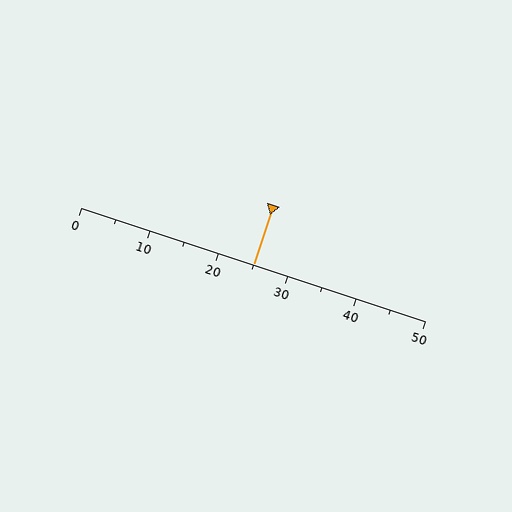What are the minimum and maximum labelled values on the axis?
The axis runs from 0 to 50.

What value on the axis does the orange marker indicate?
The marker indicates approximately 25.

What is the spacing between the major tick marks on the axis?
The major ticks are spaced 10 apart.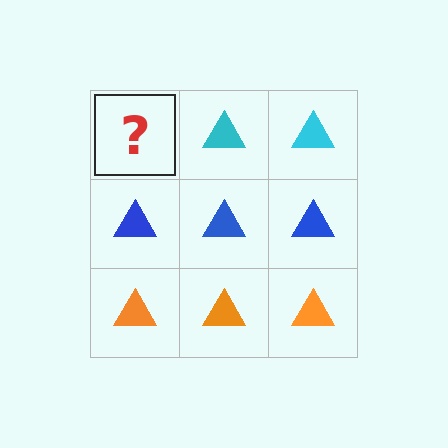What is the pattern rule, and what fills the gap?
The rule is that each row has a consistent color. The gap should be filled with a cyan triangle.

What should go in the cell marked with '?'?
The missing cell should contain a cyan triangle.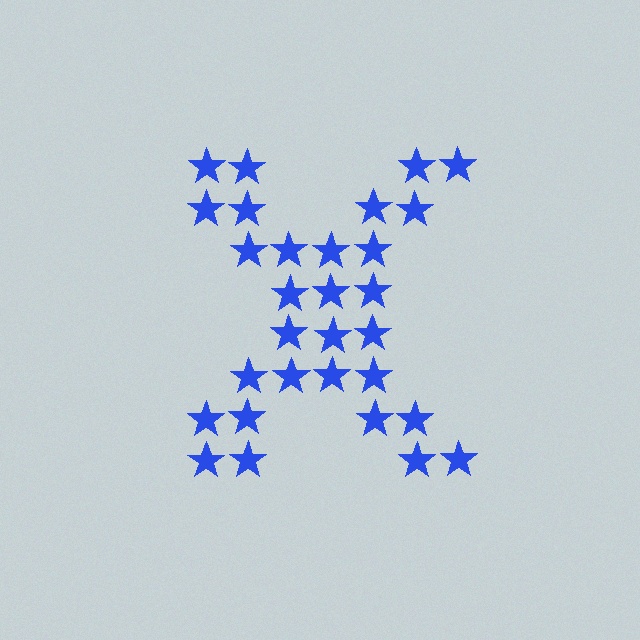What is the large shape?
The large shape is the letter X.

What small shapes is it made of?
It is made of small stars.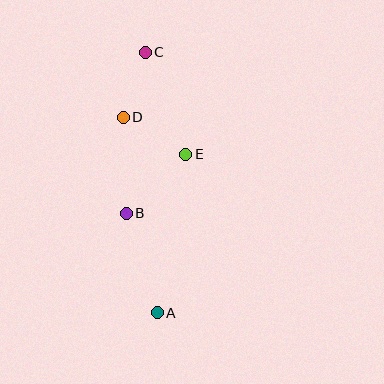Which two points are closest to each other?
Points C and D are closest to each other.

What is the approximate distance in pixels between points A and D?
The distance between A and D is approximately 199 pixels.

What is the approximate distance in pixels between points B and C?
The distance between B and C is approximately 162 pixels.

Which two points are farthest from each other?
Points A and C are farthest from each other.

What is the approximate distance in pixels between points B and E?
The distance between B and E is approximately 84 pixels.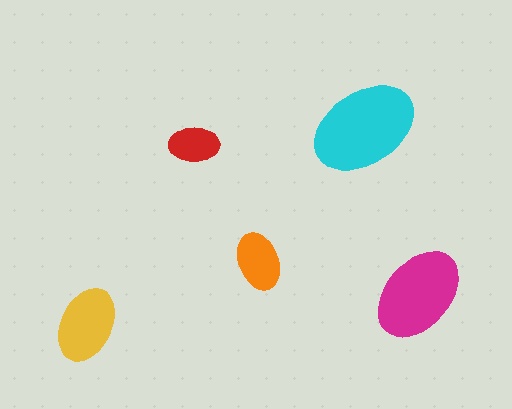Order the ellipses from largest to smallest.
the cyan one, the magenta one, the yellow one, the orange one, the red one.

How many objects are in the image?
There are 5 objects in the image.